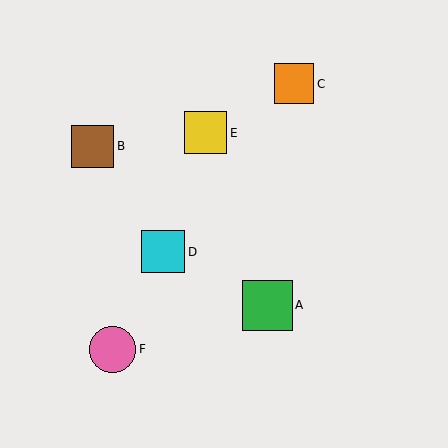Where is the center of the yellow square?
The center of the yellow square is at (206, 133).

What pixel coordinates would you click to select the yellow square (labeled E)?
Click at (206, 133) to select the yellow square E.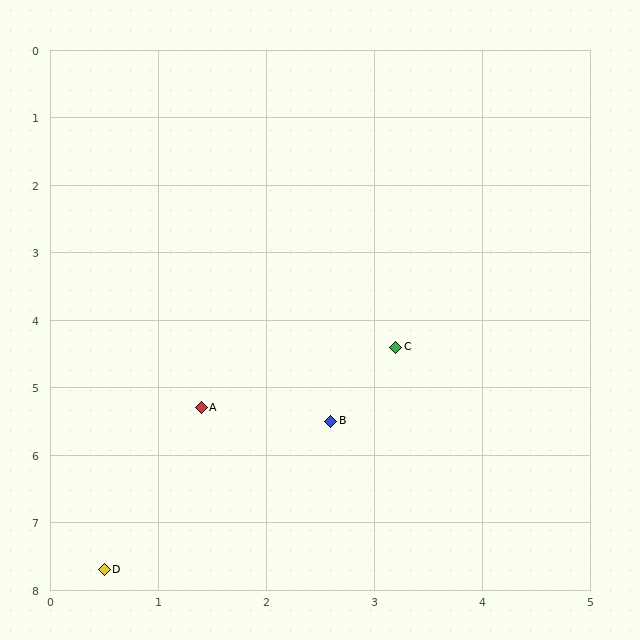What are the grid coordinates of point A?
Point A is at approximately (1.4, 5.3).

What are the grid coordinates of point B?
Point B is at approximately (2.6, 5.5).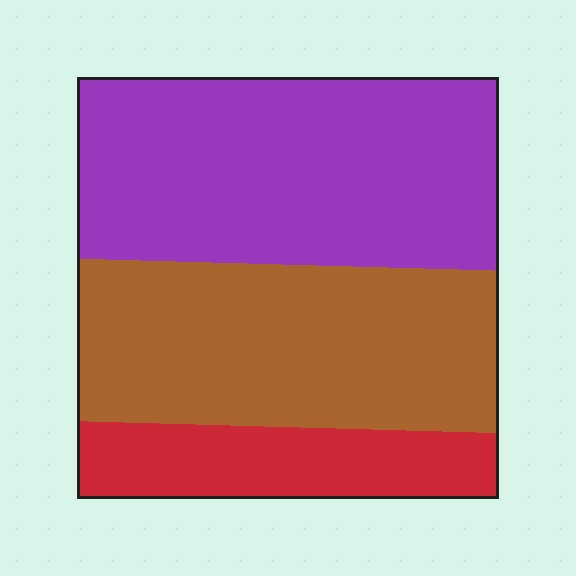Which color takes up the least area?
Red, at roughly 15%.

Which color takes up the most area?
Purple, at roughly 45%.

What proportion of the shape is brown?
Brown covers roughly 40% of the shape.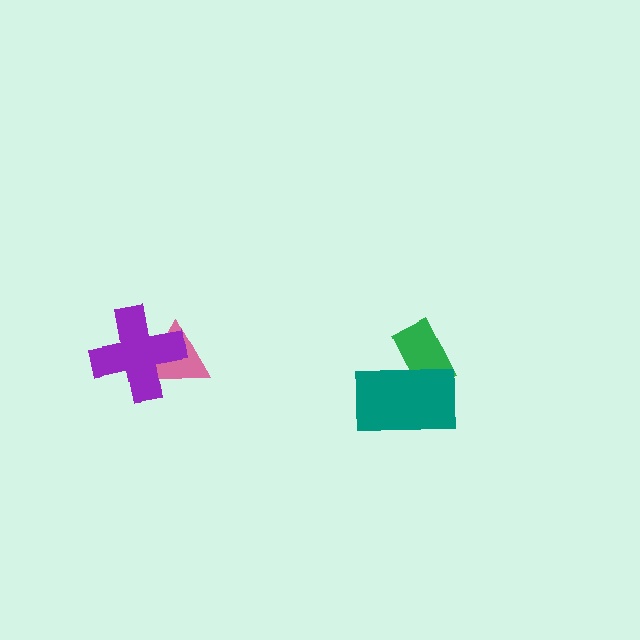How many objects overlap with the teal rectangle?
1 object overlaps with the teal rectangle.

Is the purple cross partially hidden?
No, no other shape covers it.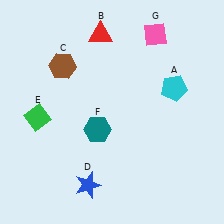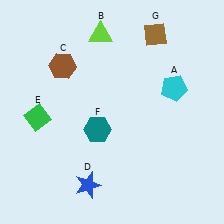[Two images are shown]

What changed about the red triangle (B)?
In Image 1, B is red. In Image 2, it changed to lime.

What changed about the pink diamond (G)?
In Image 1, G is pink. In Image 2, it changed to brown.